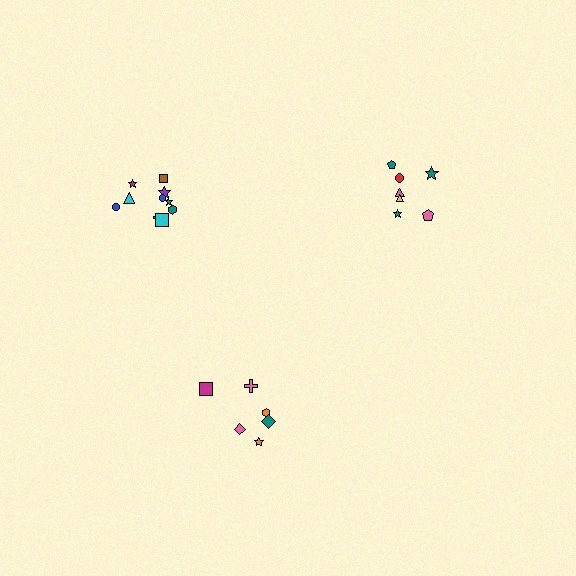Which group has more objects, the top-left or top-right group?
The top-left group.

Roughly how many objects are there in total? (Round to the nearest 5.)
Roughly 25 objects in total.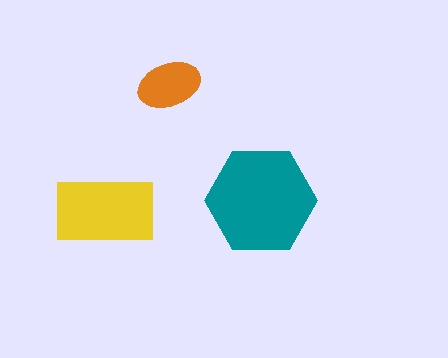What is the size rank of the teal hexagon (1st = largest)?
1st.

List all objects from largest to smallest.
The teal hexagon, the yellow rectangle, the orange ellipse.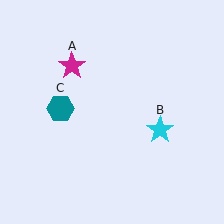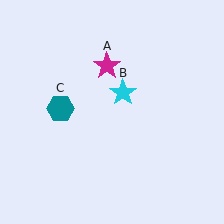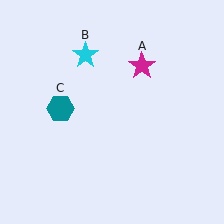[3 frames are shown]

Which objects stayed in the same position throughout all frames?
Teal hexagon (object C) remained stationary.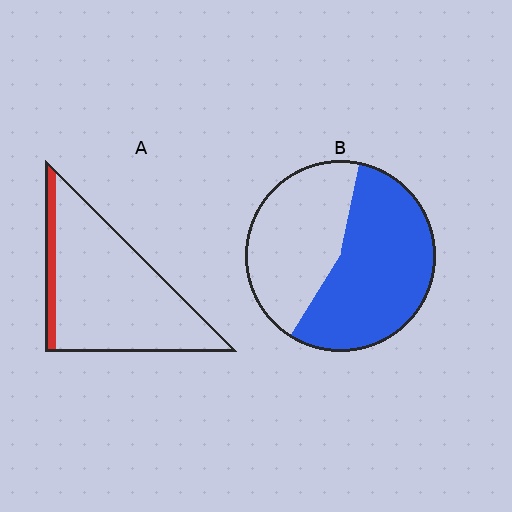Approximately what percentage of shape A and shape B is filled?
A is approximately 10% and B is approximately 55%.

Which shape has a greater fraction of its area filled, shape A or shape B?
Shape B.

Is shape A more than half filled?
No.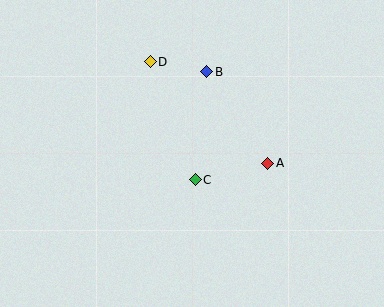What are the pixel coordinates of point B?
Point B is at (207, 72).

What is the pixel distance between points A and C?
The distance between A and C is 74 pixels.